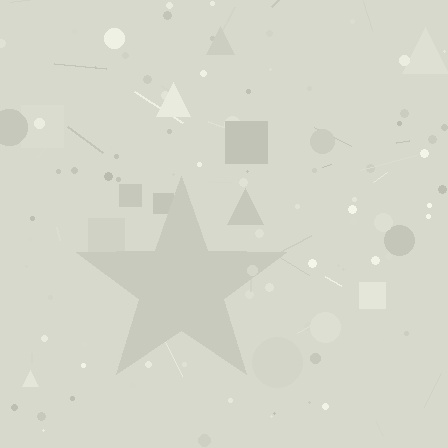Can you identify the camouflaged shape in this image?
The camouflaged shape is a star.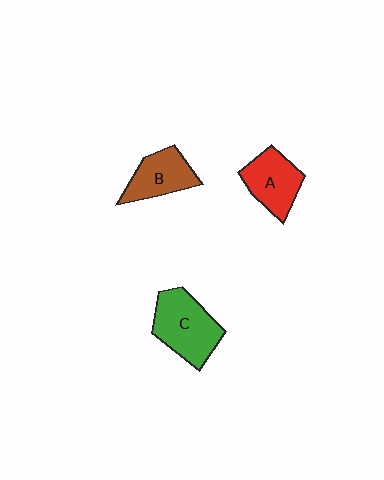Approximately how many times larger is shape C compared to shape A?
Approximately 1.3 times.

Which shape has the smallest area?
Shape B (brown).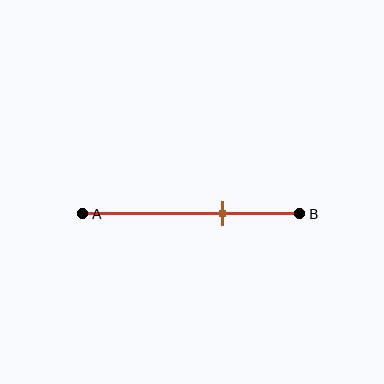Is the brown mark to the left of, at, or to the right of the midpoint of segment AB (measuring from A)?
The brown mark is to the right of the midpoint of segment AB.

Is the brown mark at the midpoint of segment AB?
No, the mark is at about 65% from A, not at the 50% midpoint.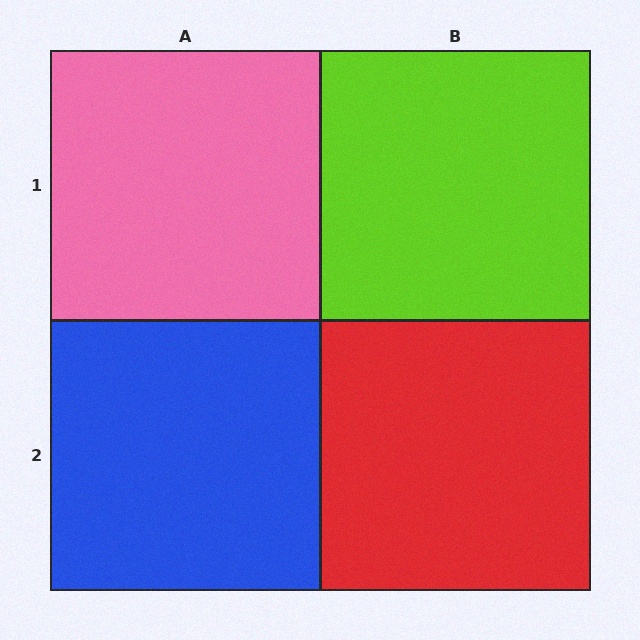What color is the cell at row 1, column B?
Lime.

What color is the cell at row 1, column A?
Pink.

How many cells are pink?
1 cell is pink.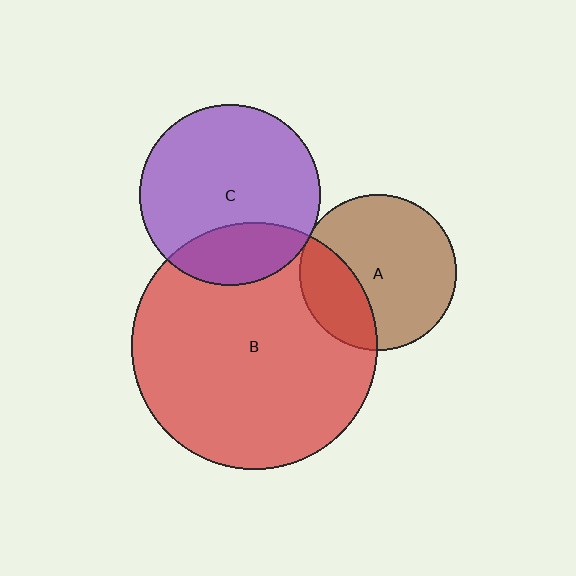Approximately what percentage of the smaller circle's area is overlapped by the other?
Approximately 25%.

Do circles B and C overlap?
Yes.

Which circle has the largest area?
Circle B (red).